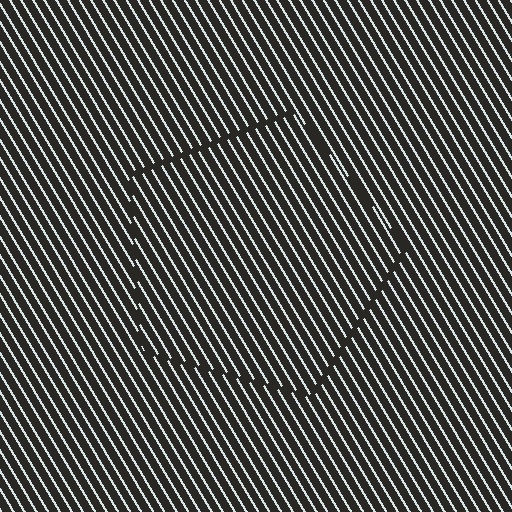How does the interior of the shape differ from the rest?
The interior of the shape contains the same grating, shifted by half a period — the contour is defined by the phase discontinuity where line-ends from the inner and outer gratings abut.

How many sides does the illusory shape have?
5 sides — the line-ends trace a pentagon.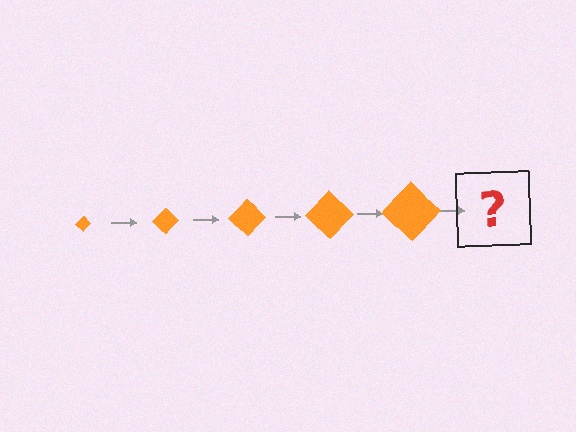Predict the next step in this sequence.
The next step is an orange diamond, larger than the previous one.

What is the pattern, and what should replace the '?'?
The pattern is that the diamond gets progressively larger each step. The '?' should be an orange diamond, larger than the previous one.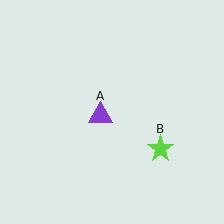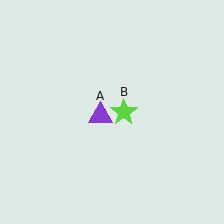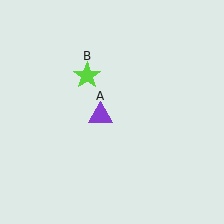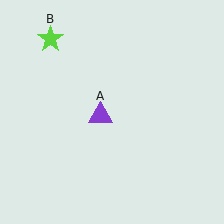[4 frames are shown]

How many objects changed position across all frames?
1 object changed position: lime star (object B).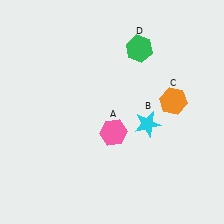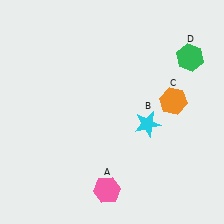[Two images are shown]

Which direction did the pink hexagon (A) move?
The pink hexagon (A) moved down.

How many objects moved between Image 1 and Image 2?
2 objects moved between the two images.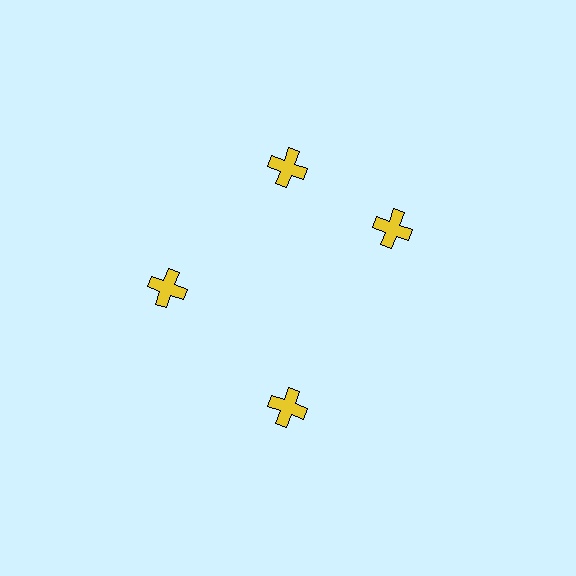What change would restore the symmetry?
The symmetry would be restored by rotating it back into even spacing with its neighbors so that all 4 crosses sit at equal angles and equal distance from the center.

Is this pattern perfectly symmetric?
No. The 4 yellow crosses are arranged in a ring, but one element near the 3 o'clock position is rotated out of alignment along the ring, breaking the 4-fold rotational symmetry.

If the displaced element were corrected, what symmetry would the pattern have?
It would have 4-fold rotational symmetry — the pattern would map onto itself every 90 degrees.